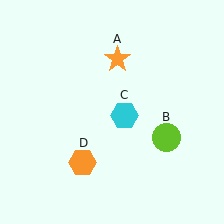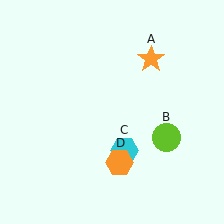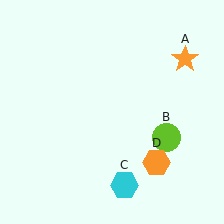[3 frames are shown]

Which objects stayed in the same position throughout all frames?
Lime circle (object B) remained stationary.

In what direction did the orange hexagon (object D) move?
The orange hexagon (object D) moved right.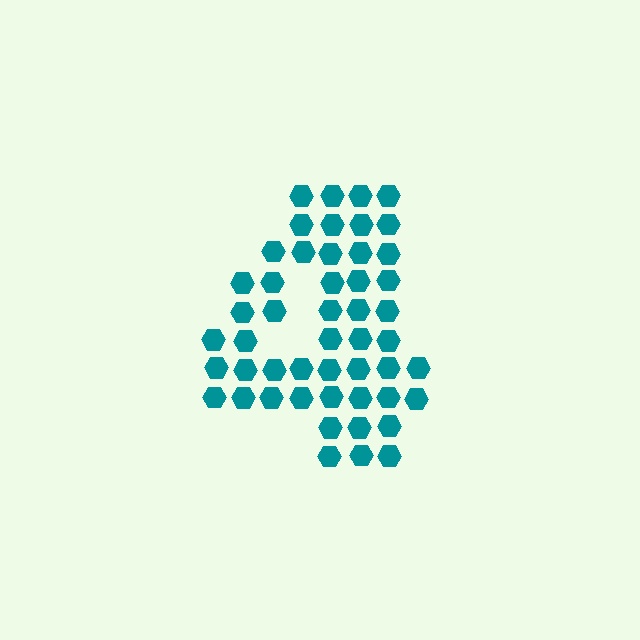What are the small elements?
The small elements are hexagons.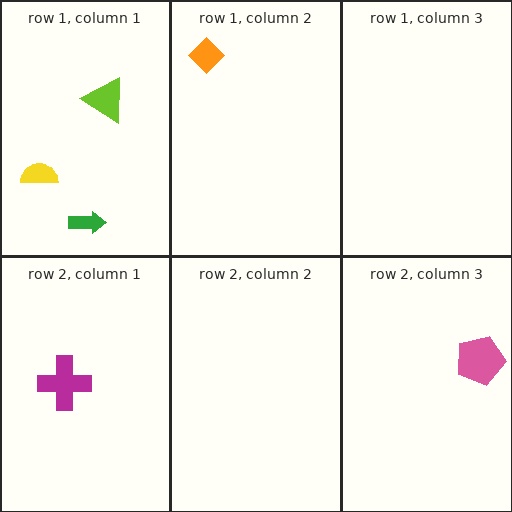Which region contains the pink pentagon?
The row 2, column 3 region.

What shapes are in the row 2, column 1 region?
The magenta cross.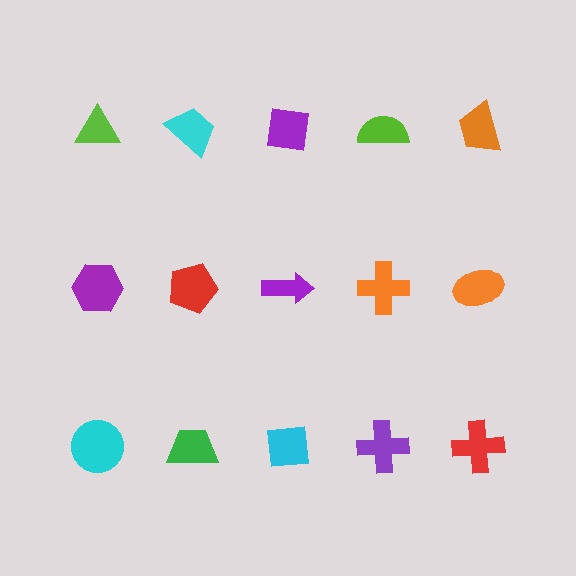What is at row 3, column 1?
A cyan circle.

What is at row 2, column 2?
A red pentagon.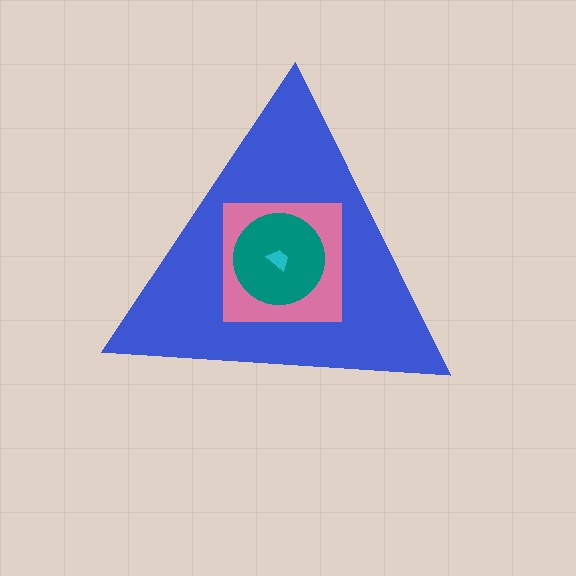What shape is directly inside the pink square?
The teal circle.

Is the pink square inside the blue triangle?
Yes.